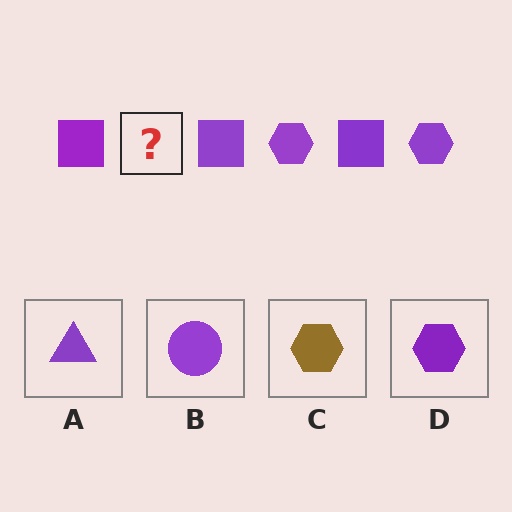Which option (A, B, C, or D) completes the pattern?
D.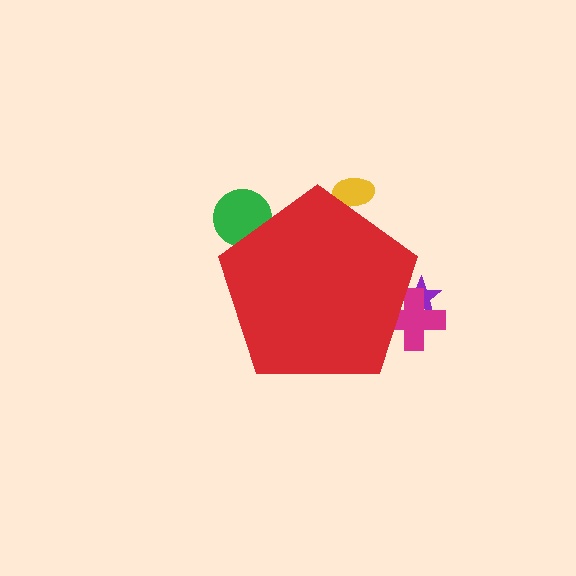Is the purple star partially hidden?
Yes, the purple star is partially hidden behind the red pentagon.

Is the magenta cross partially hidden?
Yes, the magenta cross is partially hidden behind the red pentagon.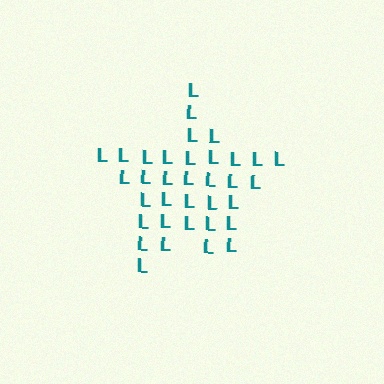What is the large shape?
The large shape is a star.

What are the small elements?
The small elements are letter L's.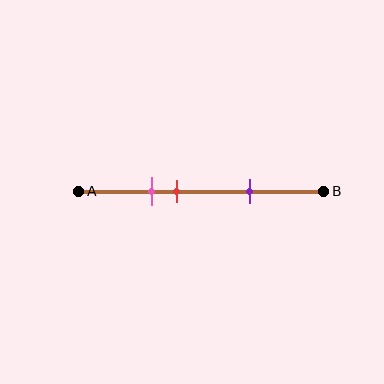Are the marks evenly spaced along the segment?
No, the marks are not evenly spaced.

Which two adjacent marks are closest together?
The pink and red marks are the closest adjacent pair.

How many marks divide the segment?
There are 3 marks dividing the segment.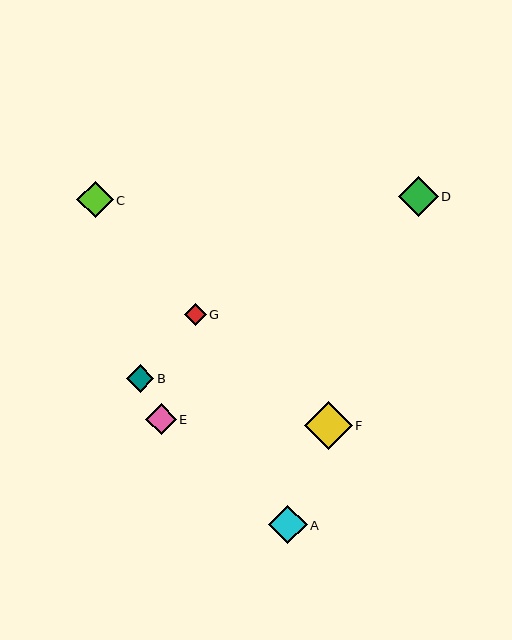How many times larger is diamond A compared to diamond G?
Diamond A is approximately 1.7 times the size of diamond G.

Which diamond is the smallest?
Diamond G is the smallest with a size of approximately 22 pixels.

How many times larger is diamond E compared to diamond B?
Diamond E is approximately 1.1 times the size of diamond B.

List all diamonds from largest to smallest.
From largest to smallest: F, D, A, C, E, B, G.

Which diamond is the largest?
Diamond F is the largest with a size of approximately 48 pixels.